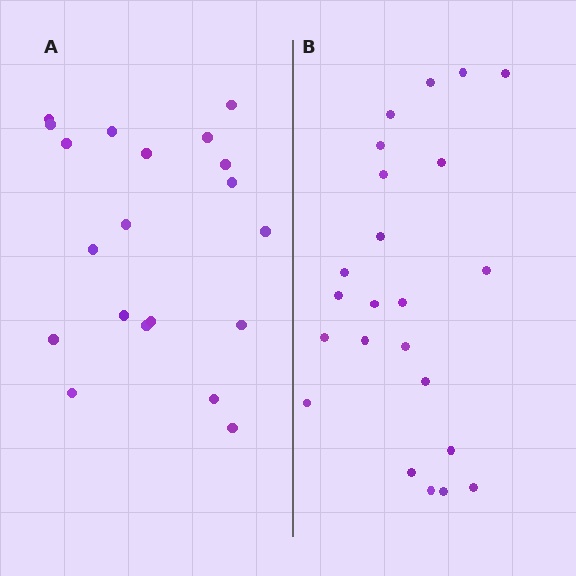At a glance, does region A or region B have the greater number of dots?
Region B (the right region) has more dots.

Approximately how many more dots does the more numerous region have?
Region B has just a few more — roughly 2 or 3 more dots than region A.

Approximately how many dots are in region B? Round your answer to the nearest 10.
About 20 dots. (The exact count is 23, which rounds to 20.)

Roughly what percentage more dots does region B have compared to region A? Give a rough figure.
About 15% more.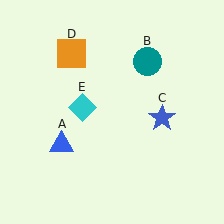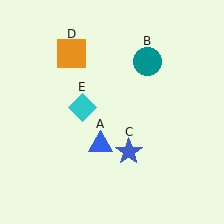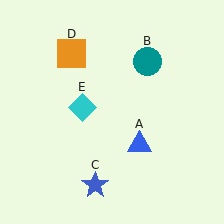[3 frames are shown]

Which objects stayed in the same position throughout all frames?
Teal circle (object B) and orange square (object D) and cyan diamond (object E) remained stationary.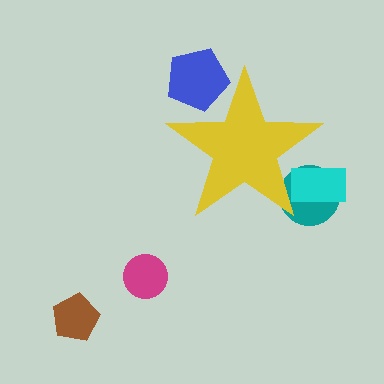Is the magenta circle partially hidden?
No, the magenta circle is fully visible.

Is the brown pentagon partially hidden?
No, the brown pentagon is fully visible.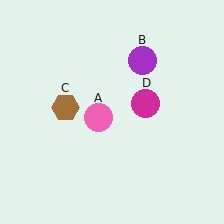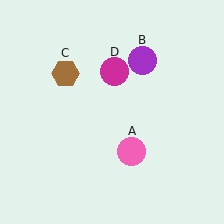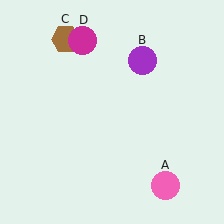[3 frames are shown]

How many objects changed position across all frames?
3 objects changed position: pink circle (object A), brown hexagon (object C), magenta circle (object D).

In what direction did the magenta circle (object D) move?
The magenta circle (object D) moved up and to the left.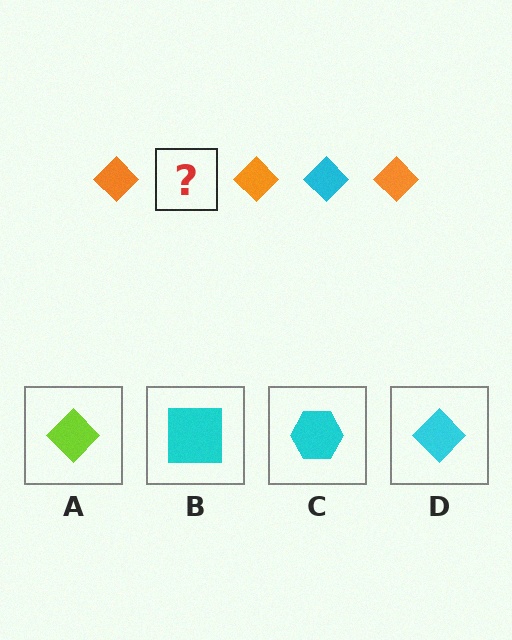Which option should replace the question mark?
Option D.